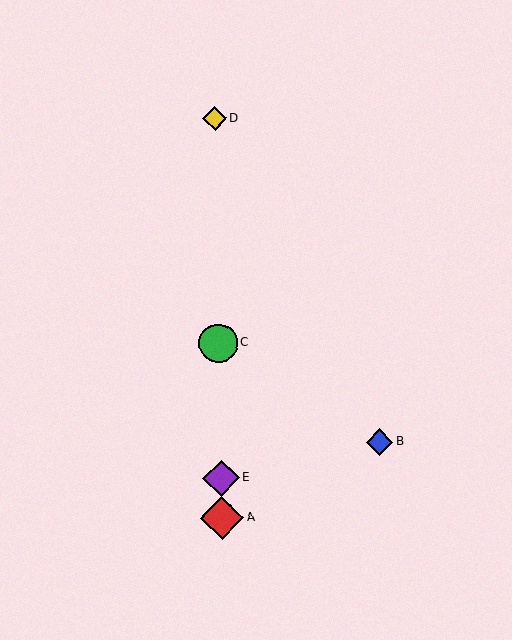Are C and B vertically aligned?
No, C is at x≈218 and B is at x≈380.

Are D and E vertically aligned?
Yes, both are at x≈214.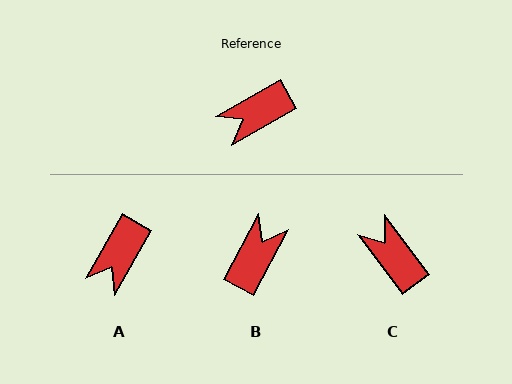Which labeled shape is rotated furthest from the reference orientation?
B, about 147 degrees away.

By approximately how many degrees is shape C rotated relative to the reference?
Approximately 82 degrees clockwise.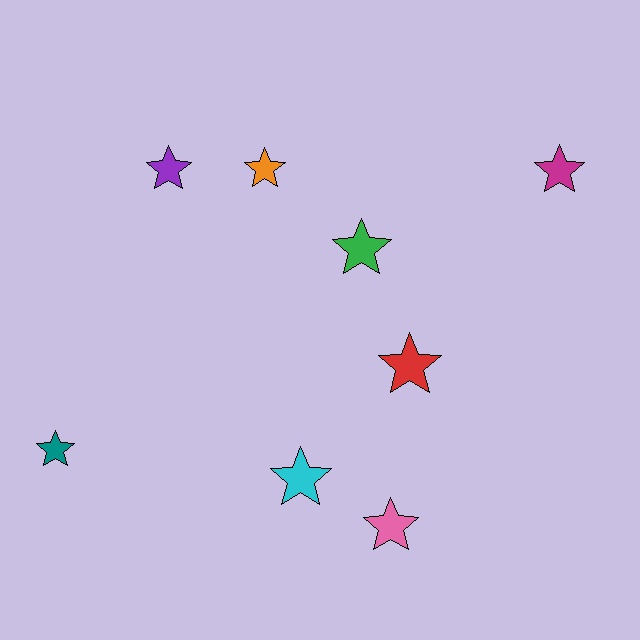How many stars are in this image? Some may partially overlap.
There are 8 stars.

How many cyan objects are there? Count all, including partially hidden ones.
There is 1 cyan object.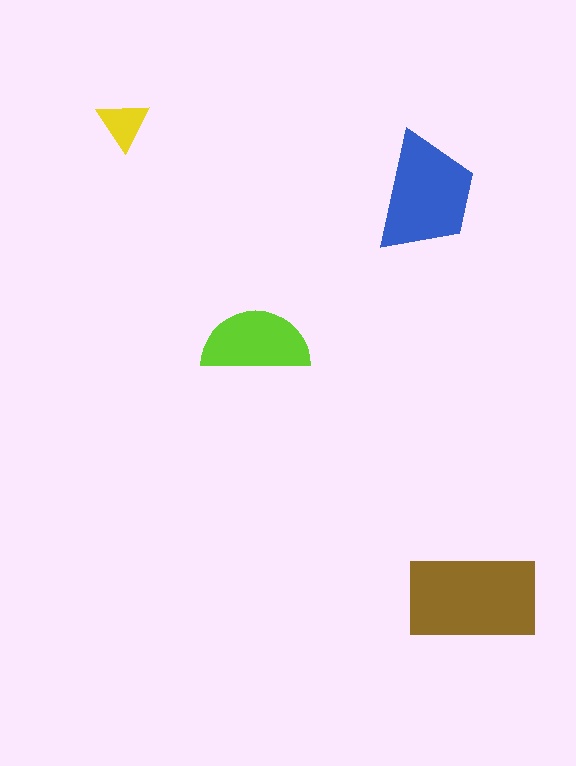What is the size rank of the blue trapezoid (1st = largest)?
2nd.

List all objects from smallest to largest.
The yellow triangle, the lime semicircle, the blue trapezoid, the brown rectangle.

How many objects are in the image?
There are 4 objects in the image.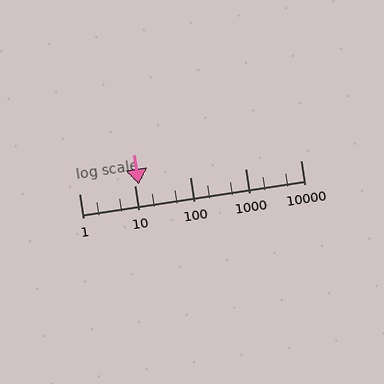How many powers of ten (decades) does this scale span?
The scale spans 4 decades, from 1 to 10000.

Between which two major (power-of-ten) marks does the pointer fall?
The pointer is between 10 and 100.